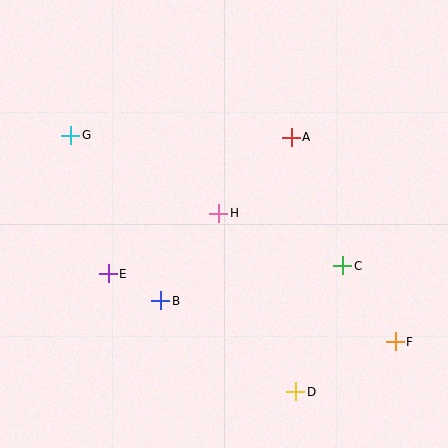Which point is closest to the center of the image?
Point H at (219, 213) is closest to the center.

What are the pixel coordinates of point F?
Point F is at (395, 342).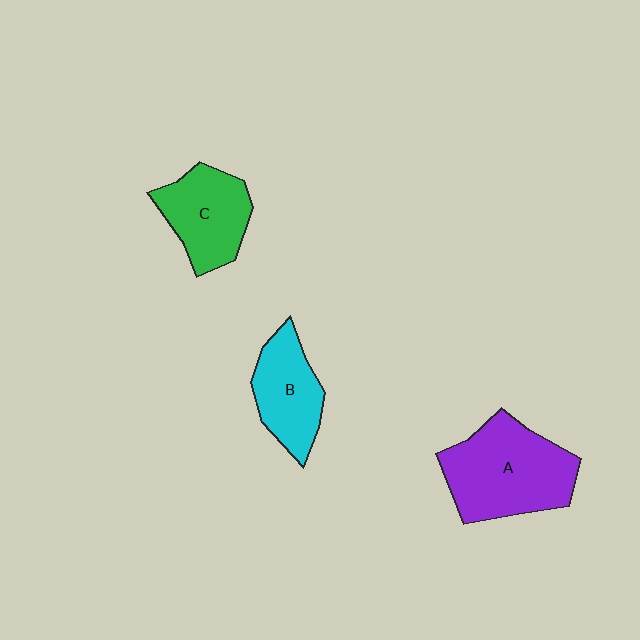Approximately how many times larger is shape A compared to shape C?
Approximately 1.5 times.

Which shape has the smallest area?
Shape B (cyan).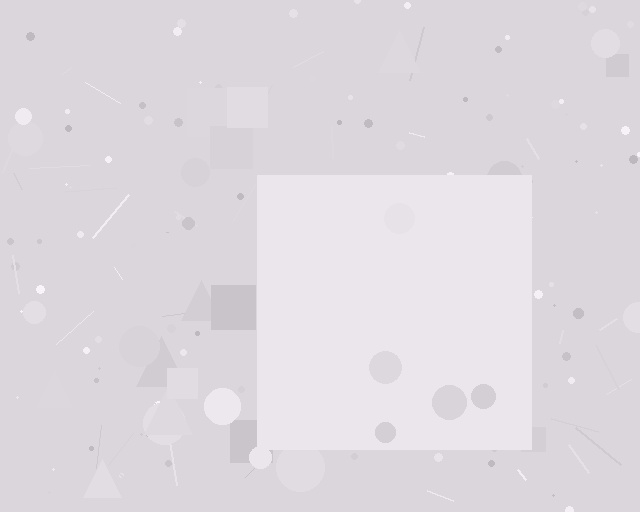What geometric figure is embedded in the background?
A square is embedded in the background.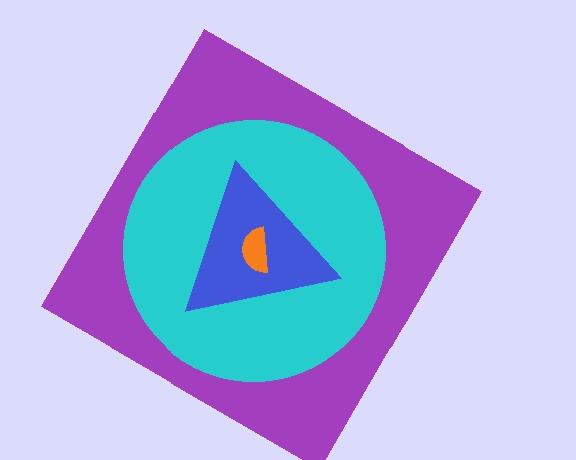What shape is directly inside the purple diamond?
The cyan circle.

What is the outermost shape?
The purple diamond.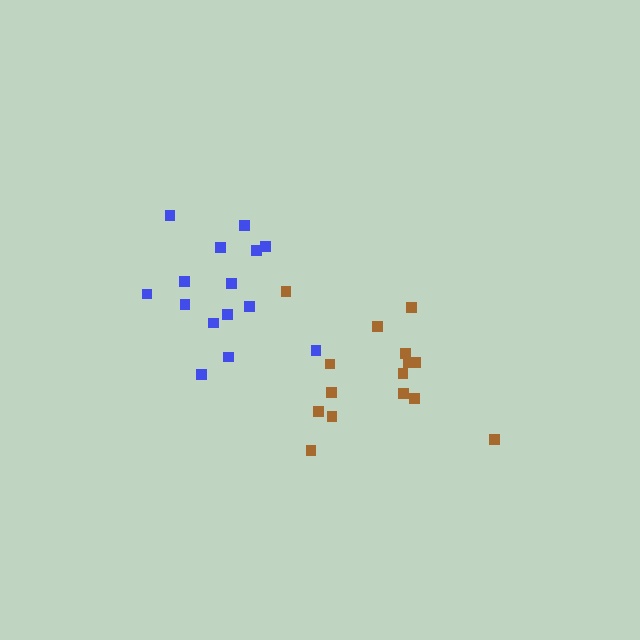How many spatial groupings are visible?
There are 2 spatial groupings.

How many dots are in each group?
Group 1: 15 dots, Group 2: 15 dots (30 total).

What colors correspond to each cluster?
The clusters are colored: blue, brown.